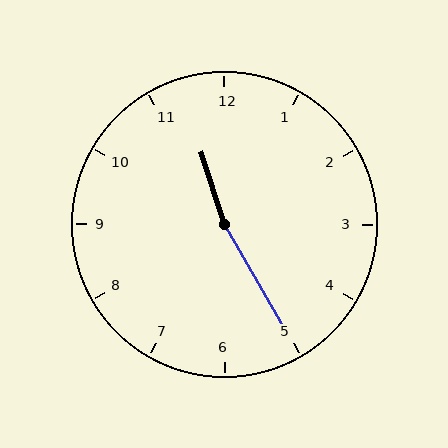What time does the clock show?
11:25.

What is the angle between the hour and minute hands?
Approximately 168 degrees.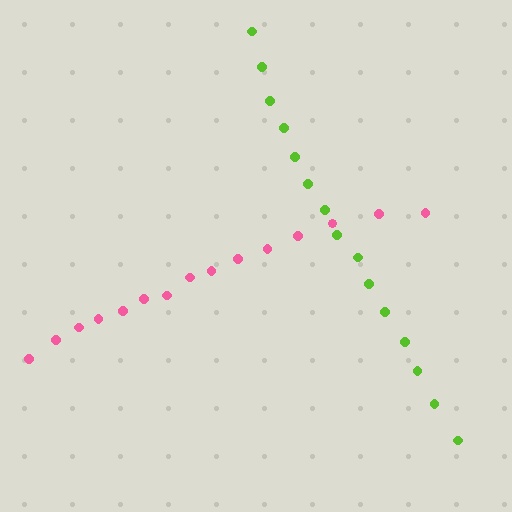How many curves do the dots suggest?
There are 2 distinct paths.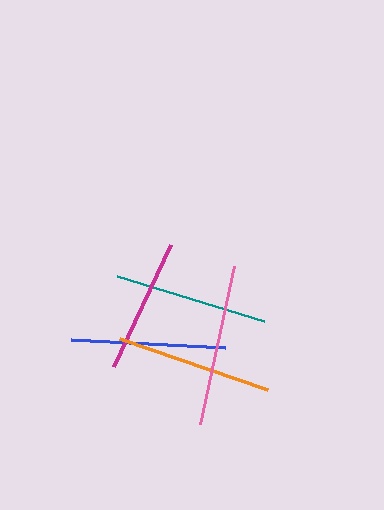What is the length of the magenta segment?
The magenta segment is approximately 134 pixels long.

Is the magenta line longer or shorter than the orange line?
The orange line is longer than the magenta line.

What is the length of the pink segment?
The pink segment is approximately 161 pixels long.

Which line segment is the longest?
The pink line is the longest at approximately 161 pixels.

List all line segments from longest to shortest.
From longest to shortest: pink, orange, blue, teal, magenta.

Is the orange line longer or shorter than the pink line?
The pink line is longer than the orange line.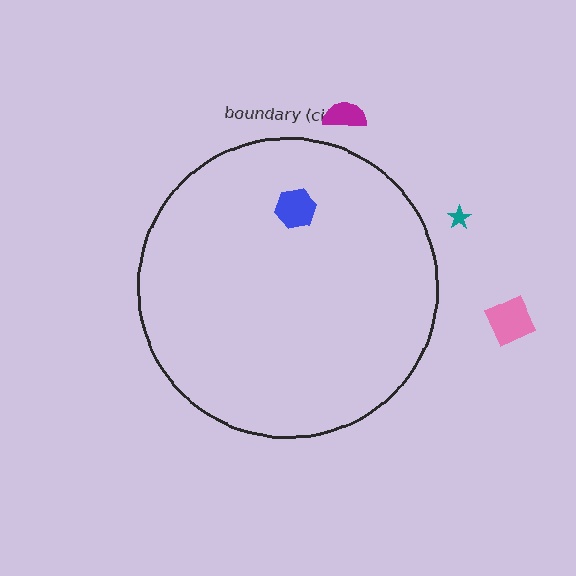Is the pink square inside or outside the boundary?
Outside.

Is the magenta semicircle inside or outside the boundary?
Outside.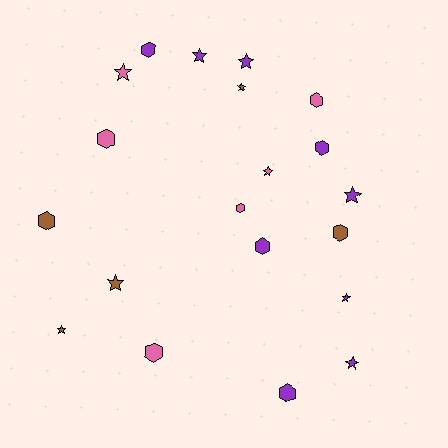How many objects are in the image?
There are 20 objects.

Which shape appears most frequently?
Hexagon, with 10 objects.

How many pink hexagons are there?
There are 4 pink hexagons.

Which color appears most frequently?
Purple, with 9 objects.